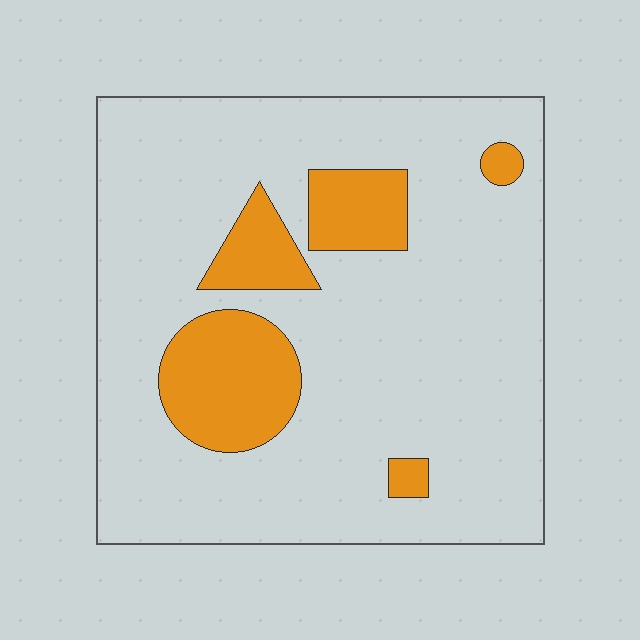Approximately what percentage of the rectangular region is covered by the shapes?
Approximately 15%.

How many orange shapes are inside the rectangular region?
5.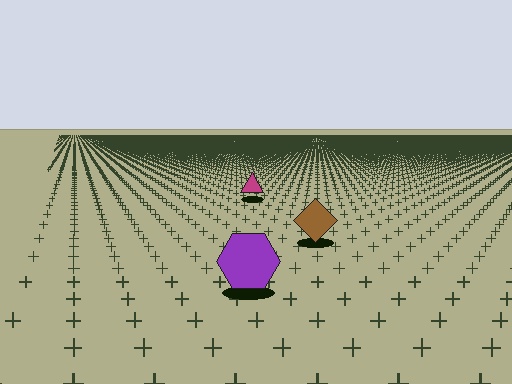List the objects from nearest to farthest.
From nearest to farthest: the purple hexagon, the brown diamond, the magenta triangle.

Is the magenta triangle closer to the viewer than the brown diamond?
No. The brown diamond is closer — you can tell from the texture gradient: the ground texture is coarser near it.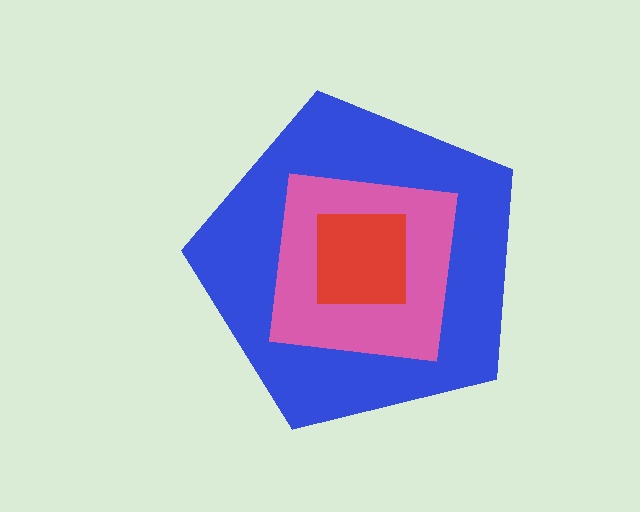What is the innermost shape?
The red square.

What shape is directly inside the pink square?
The red square.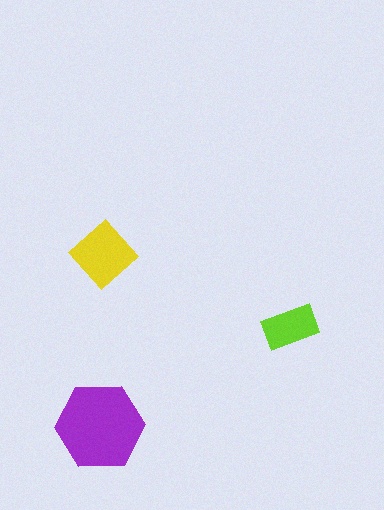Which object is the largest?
The purple hexagon.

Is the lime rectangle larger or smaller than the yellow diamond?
Smaller.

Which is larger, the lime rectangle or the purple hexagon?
The purple hexagon.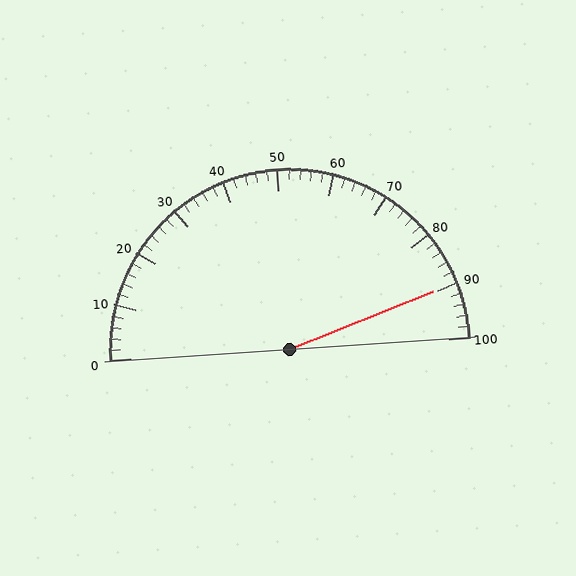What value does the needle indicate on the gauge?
The needle indicates approximately 90.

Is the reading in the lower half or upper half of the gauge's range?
The reading is in the upper half of the range (0 to 100).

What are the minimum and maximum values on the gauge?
The gauge ranges from 0 to 100.